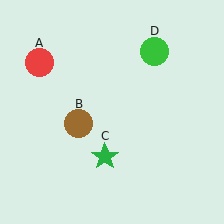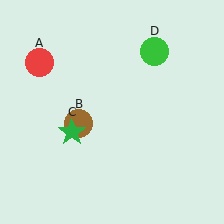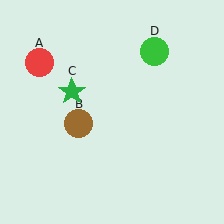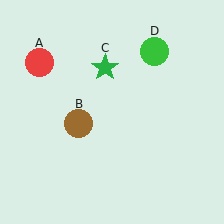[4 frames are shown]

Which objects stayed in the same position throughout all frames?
Red circle (object A) and brown circle (object B) and green circle (object D) remained stationary.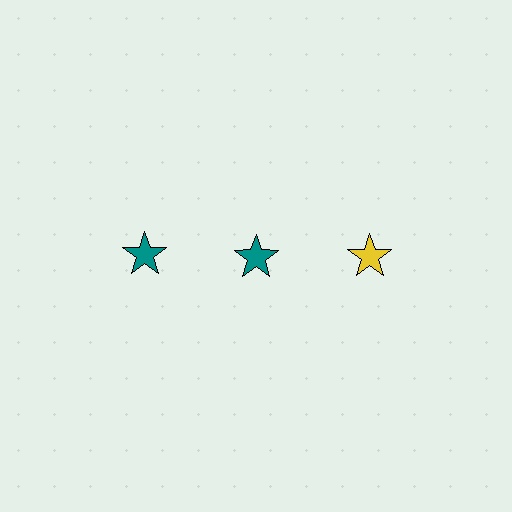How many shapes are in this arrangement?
There are 3 shapes arranged in a grid pattern.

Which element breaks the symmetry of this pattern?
The yellow star in the top row, center column breaks the symmetry. All other shapes are teal stars.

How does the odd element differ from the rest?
It has a different color: yellow instead of teal.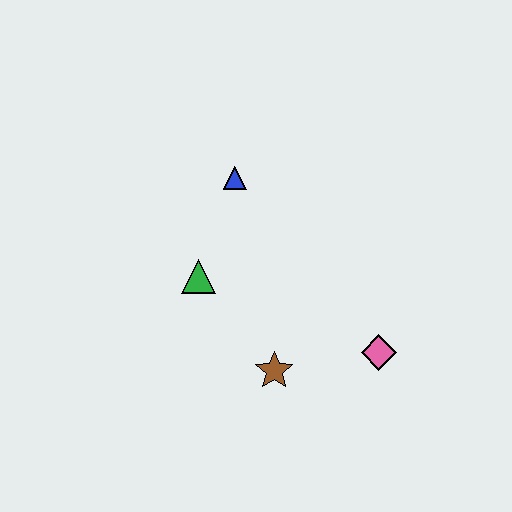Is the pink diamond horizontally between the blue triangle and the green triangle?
No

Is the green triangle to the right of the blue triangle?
No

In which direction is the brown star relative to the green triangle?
The brown star is below the green triangle.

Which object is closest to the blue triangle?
The green triangle is closest to the blue triangle.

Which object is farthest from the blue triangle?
The pink diamond is farthest from the blue triangle.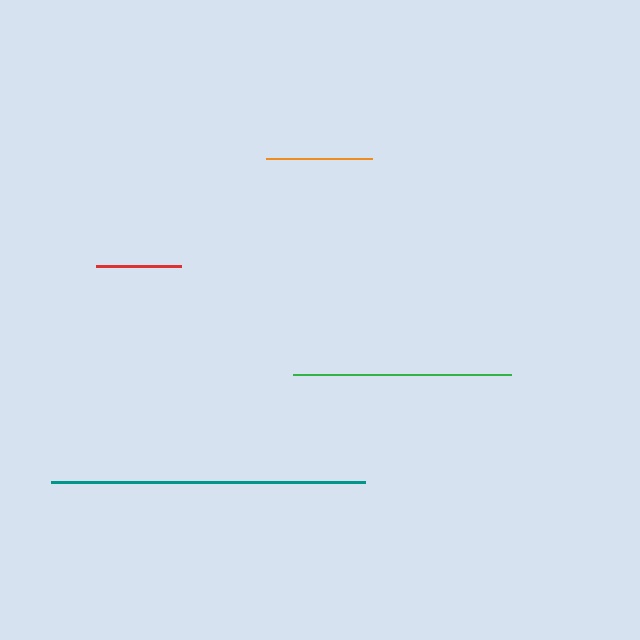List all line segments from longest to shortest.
From longest to shortest: teal, green, orange, red.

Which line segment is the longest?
The teal line is the longest at approximately 314 pixels.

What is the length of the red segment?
The red segment is approximately 85 pixels long.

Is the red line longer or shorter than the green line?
The green line is longer than the red line.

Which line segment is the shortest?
The red line is the shortest at approximately 85 pixels.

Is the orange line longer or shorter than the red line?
The orange line is longer than the red line.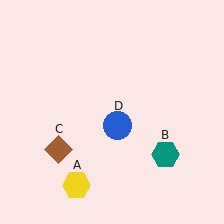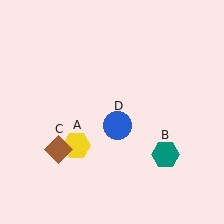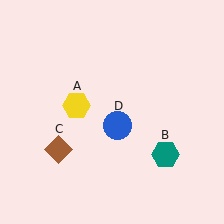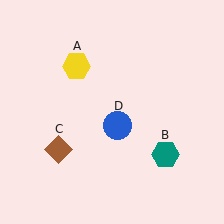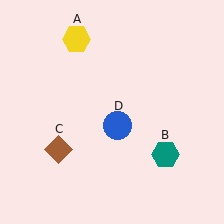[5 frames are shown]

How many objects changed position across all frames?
1 object changed position: yellow hexagon (object A).